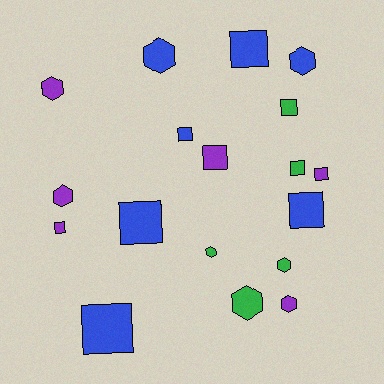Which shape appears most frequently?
Square, with 10 objects.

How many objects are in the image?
There are 18 objects.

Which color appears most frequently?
Blue, with 7 objects.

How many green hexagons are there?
There are 3 green hexagons.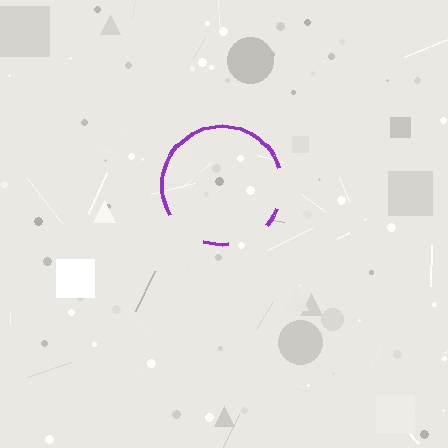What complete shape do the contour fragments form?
The contour fragments form a circle.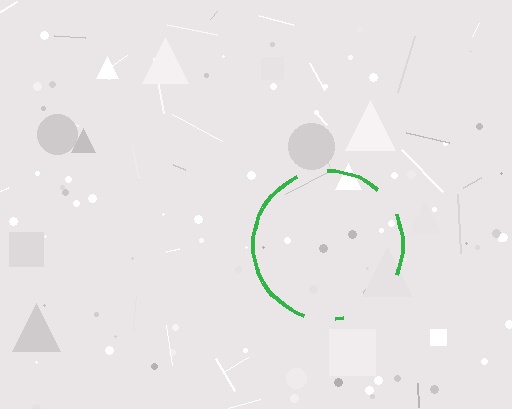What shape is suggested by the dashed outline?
The dashed outline suggests a circle.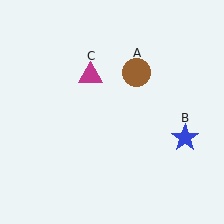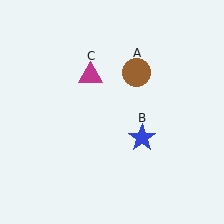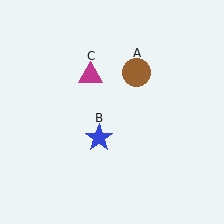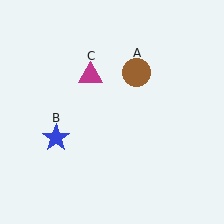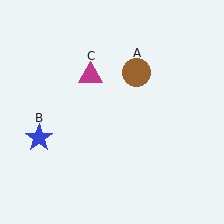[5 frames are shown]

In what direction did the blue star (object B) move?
The blue star (object B) moved left.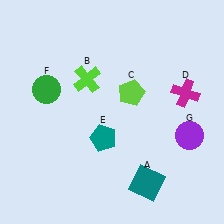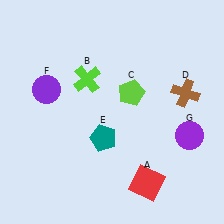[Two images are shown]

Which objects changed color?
A changed from teal to red. D changed from magenta to brown. F changed from green to purple.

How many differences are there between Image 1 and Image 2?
There are 3 differences between the two images.